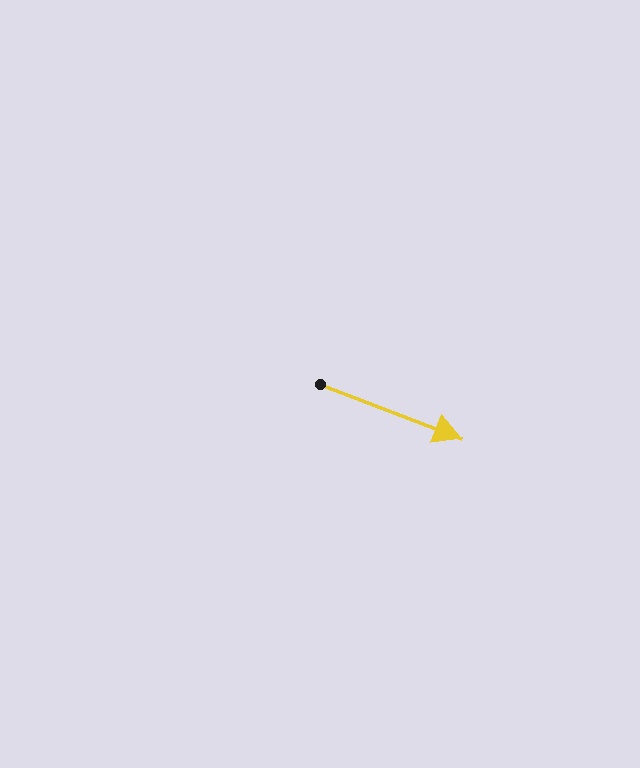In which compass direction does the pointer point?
East.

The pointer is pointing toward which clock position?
Roughly 4 o'clock.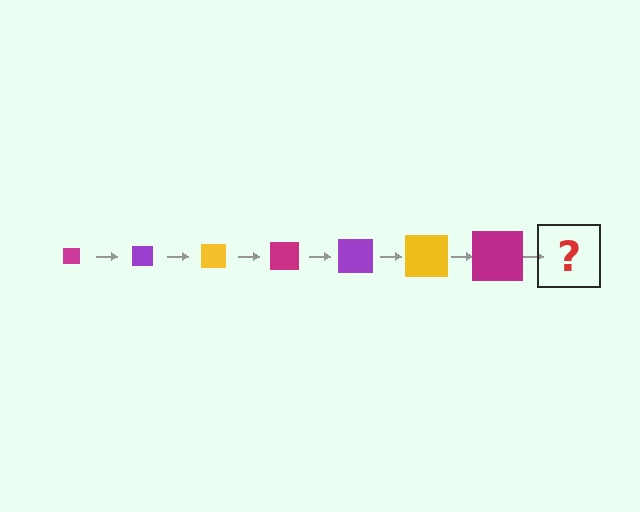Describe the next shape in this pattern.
It should be a purple square, larger than the previous one.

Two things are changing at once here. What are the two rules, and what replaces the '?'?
The two rules are that the square grows larger each step and the color cycles through magenta, purple, and yellow. The '?' should be a purple square, larger than the previous one.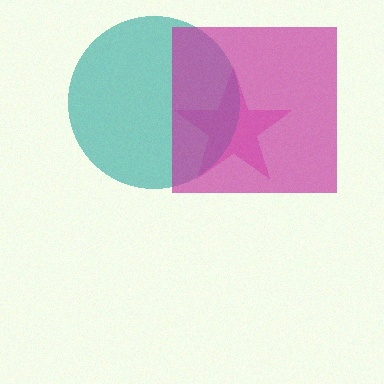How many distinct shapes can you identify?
There are 3 distinct shapes: a pink star, a teal circle, a magenta square.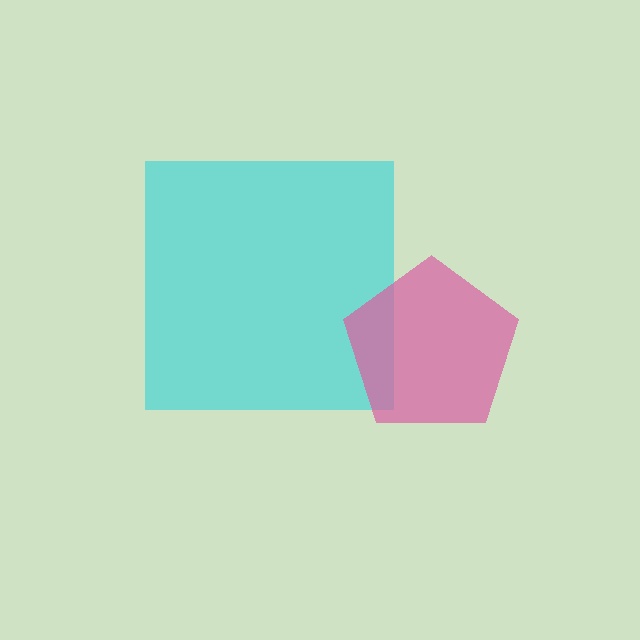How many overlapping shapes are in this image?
There are 2 overlapping shapes in the image.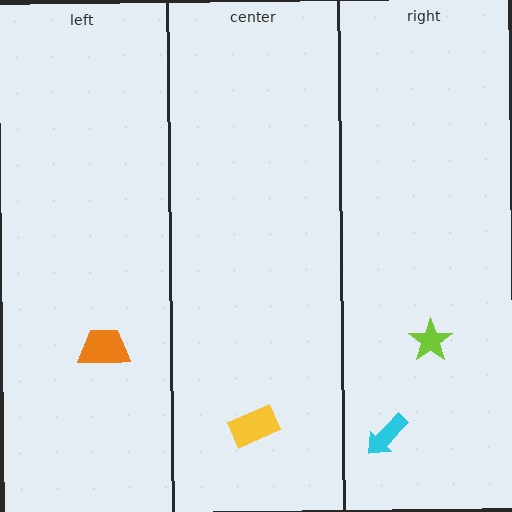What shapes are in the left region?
The orange trapezoid.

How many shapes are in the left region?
1.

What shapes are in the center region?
The yellow rectangle.